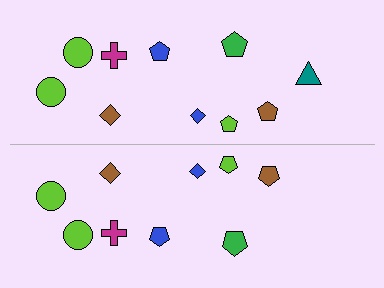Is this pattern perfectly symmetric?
No, the pattern is not perfectly symmetric. A teal triangle is missing from the bottom side.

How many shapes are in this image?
There are 19 shapes in this image.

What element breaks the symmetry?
A teal triangle is missing from the bottom side.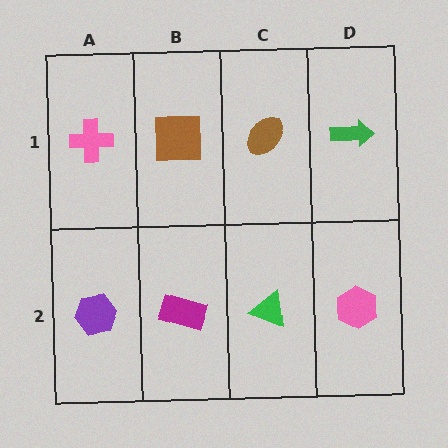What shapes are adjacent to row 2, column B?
A brown square (row 1, column B), a purple hexagon (row 2, column A), a green triangle (row 2, column C).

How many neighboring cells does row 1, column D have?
2.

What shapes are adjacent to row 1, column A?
A purple hexagon (row 2, column A), a brown square (row 1, column B).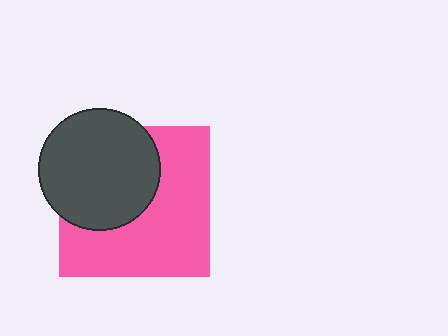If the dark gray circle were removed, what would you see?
You would see the complete pink square.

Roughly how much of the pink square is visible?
About half of it is visible (roughly 58%).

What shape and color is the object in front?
The object in front is a dark gray circle.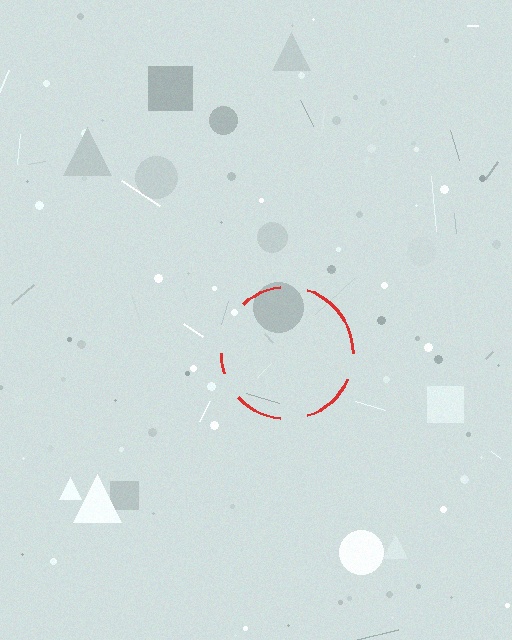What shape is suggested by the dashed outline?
The dashed outline suggests a circle.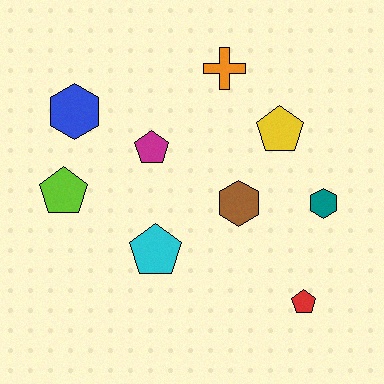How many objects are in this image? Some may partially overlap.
There are 9 objects.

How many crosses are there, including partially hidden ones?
There is 1 cross.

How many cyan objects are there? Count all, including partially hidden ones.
There is 1 cyan object.